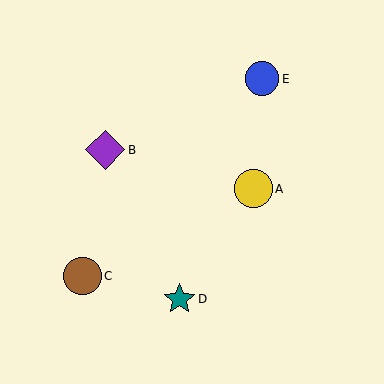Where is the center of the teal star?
The center of the teal star is at (179, 299).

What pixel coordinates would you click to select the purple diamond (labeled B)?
Click at (105, 150) to select the purple diamond B.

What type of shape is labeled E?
Shape E is a blue circle.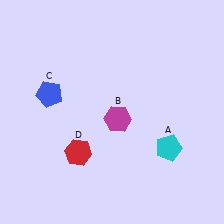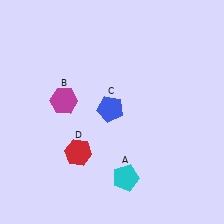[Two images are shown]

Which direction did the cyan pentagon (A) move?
The cyan pentagon (A) moved left.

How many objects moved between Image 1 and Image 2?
3 objects moved between the two images.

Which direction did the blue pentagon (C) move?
The blue pentagon (C) moved right.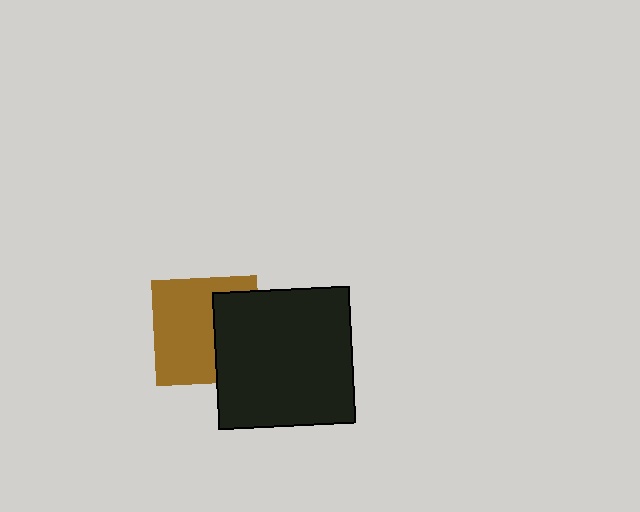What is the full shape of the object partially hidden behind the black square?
The partially hidden object is a brown square.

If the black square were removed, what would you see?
You would see the complete brown square.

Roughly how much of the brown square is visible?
About half of it is visible (roughly 63%).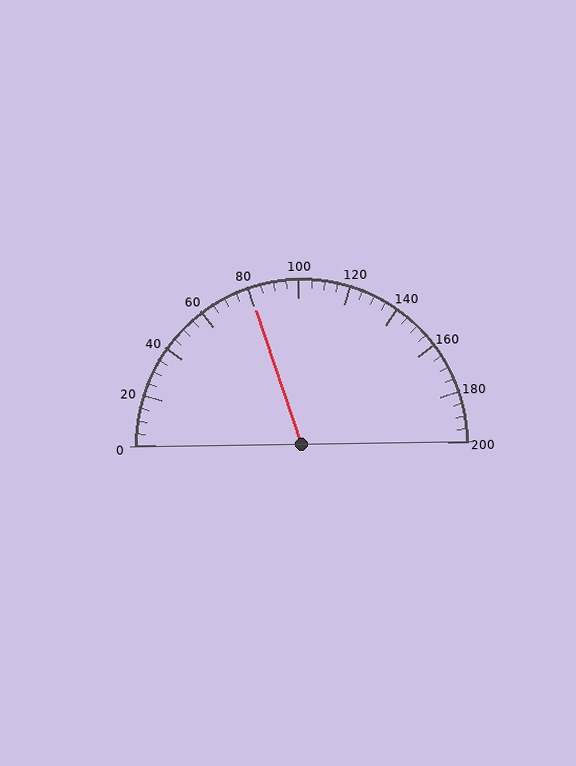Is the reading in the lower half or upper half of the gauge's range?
The reading is in the lower half of the range (0 to 200).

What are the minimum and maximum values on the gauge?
The gauge ranges from 0 to 200.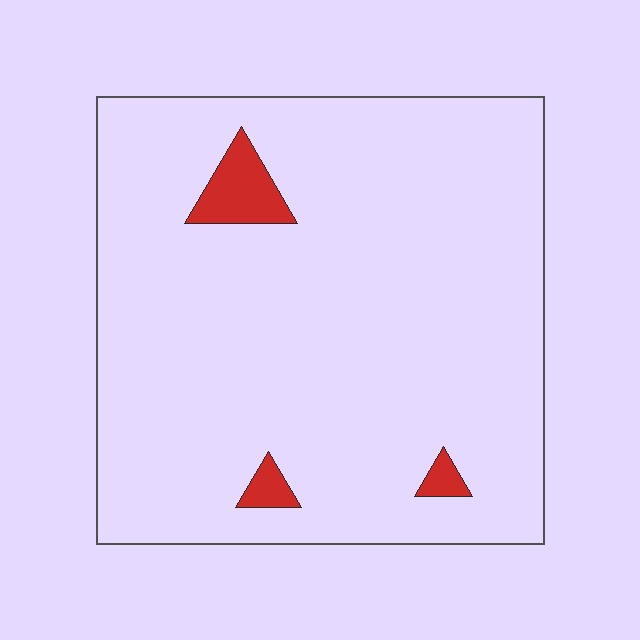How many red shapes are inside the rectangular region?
3.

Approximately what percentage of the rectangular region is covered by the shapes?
Approximately 5%.